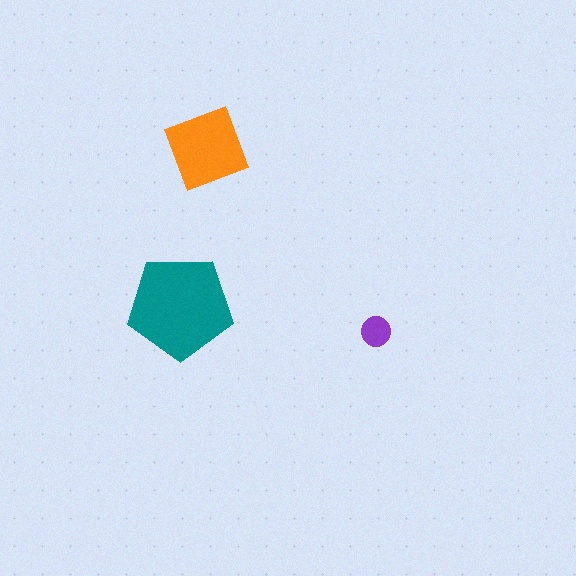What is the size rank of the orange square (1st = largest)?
2nd.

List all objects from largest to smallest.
The teal pentagon, the orange square, the purple circle.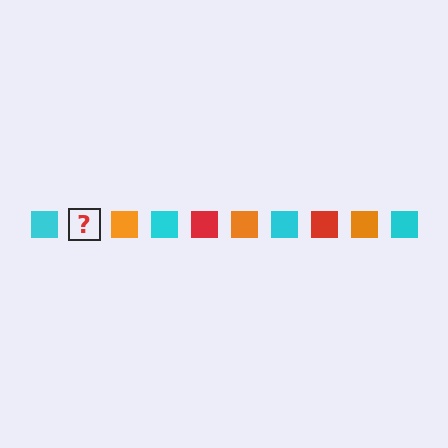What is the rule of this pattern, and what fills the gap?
The rule is that the pattern cycles through cyan, red, orange squares. The gap should be filled with a red square.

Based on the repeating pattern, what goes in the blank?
The blank should be a red square.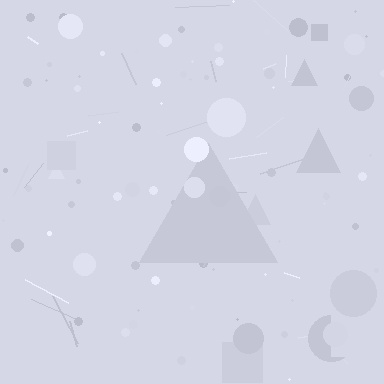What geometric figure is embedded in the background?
A triangle is embedded in the background.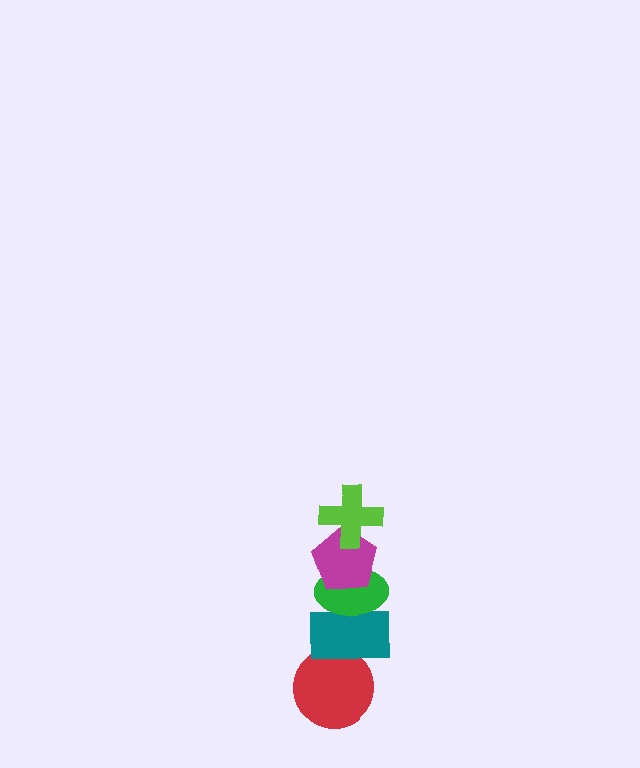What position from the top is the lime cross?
The lime cross is 1st from the top.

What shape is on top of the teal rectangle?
The green ellipse is on top of the teal rectangle.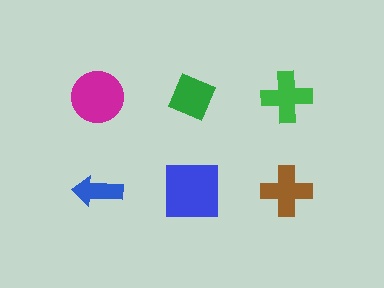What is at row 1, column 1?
A magenta circle.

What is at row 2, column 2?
A blue square.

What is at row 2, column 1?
A blue arrow.